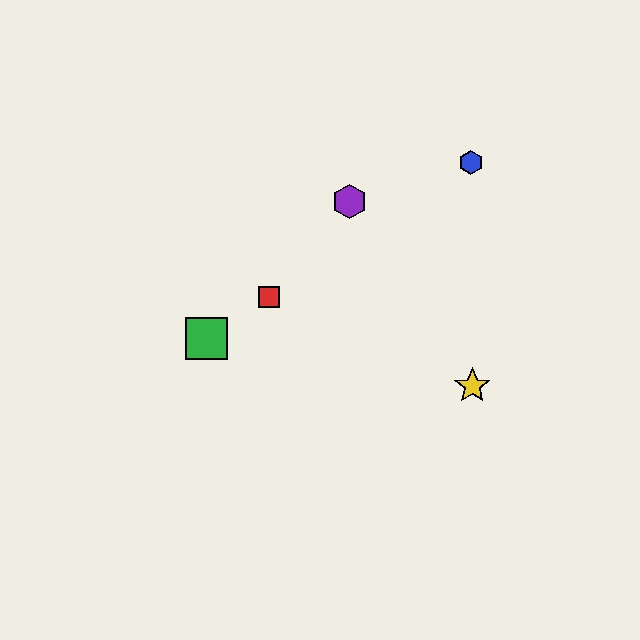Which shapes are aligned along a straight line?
The red square, the blue hexagon, the green square are aligned along a straight line.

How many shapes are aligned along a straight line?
3 shapes (the red square, the blue hexagon, the green square) are aligned along a straight line.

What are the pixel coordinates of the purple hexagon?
The purple hexagon is at (350, 202).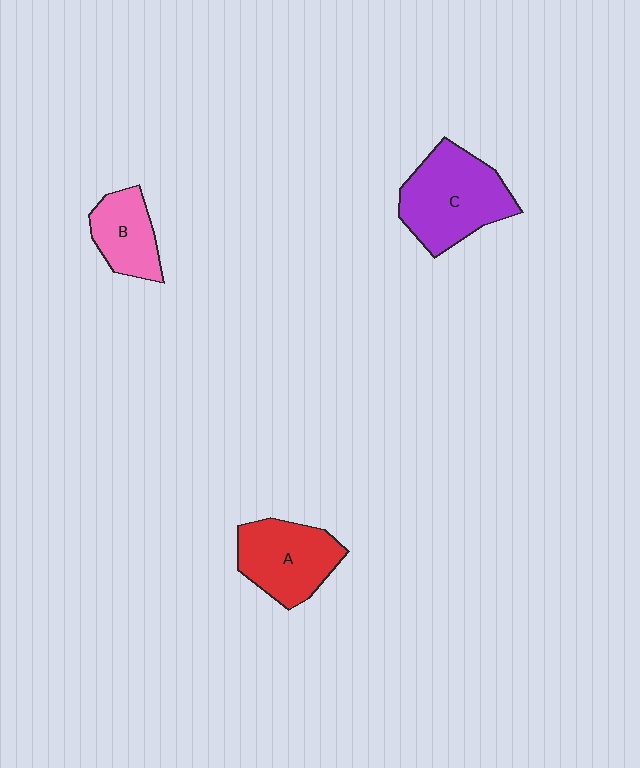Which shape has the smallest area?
Shape B (pink).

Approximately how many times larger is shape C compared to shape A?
Approximately 1.3 times.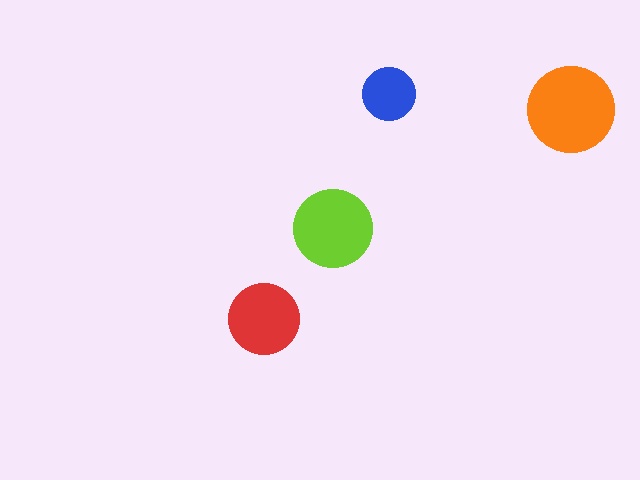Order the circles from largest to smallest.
the orange one, the lime one, the red one, the blue one.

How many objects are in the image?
There are 4 objects in the image.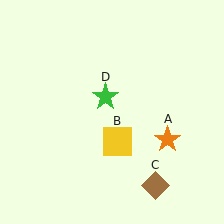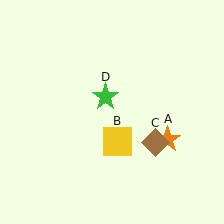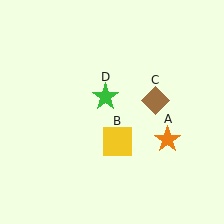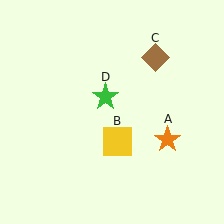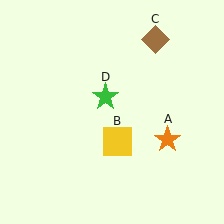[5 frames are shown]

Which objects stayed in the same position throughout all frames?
Orange star (object A) and yellow square (object B) and green star (object D) remained stationary.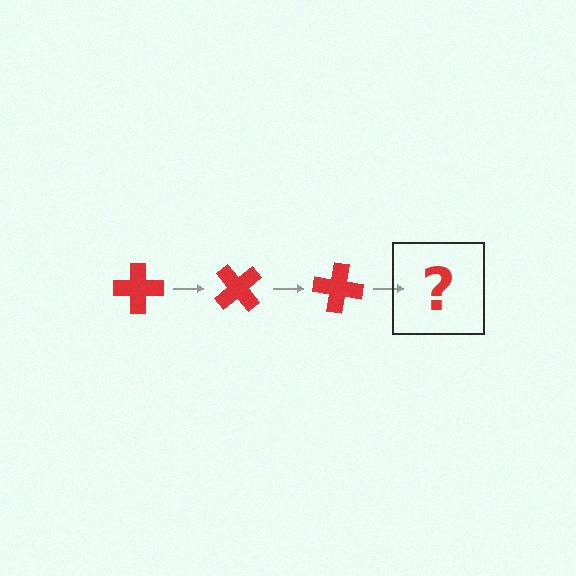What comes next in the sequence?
The next element should be a red cross rotated 150 degrees.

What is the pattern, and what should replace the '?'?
The pattern is that the cross rotates 50 degrees each step. The '?' should be a red cross rotated 150 degrees.